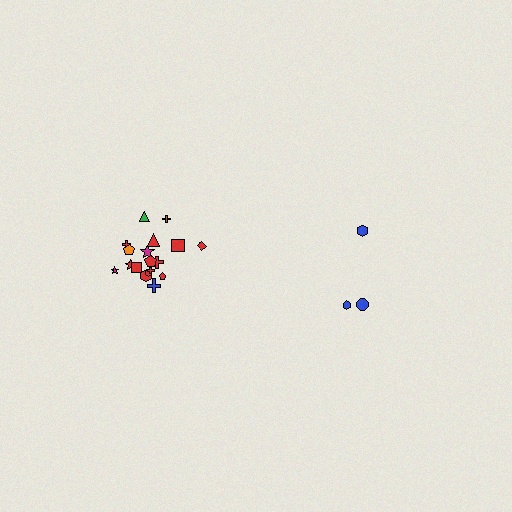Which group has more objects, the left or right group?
The left group.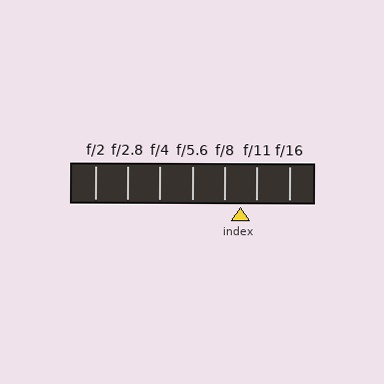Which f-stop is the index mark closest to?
The index mark is closest to f/11.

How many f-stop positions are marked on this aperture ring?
There are 7 f-stop positions marked.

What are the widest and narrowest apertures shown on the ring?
The widest aperture shown is f/2 and the narrowest is f/16.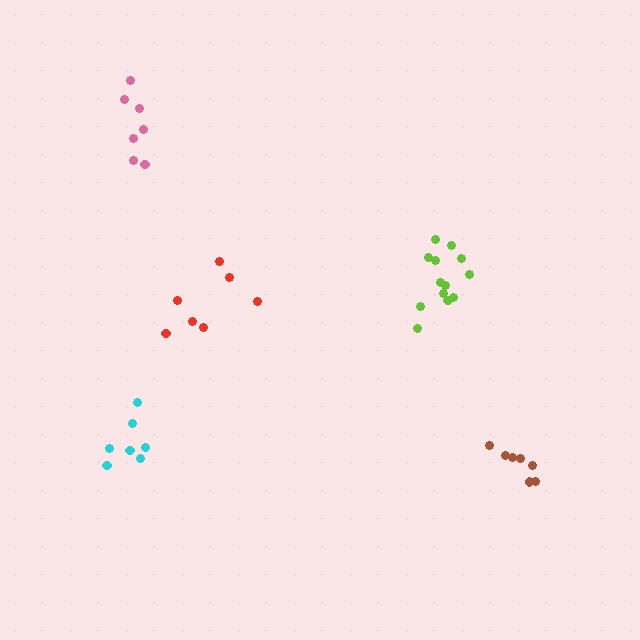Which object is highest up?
The pink cluster is topmost.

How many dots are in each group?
Group 1: 7 dots, Group 2: 7 dots, Group 3: 7 dots, Group 4: 13 dots, Group 5: 7 dots (41 total).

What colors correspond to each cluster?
The clusters are colored: brown, red, cyan, lime, pink.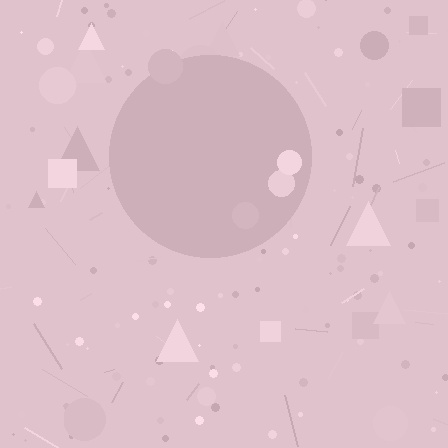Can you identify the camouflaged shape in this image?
The camouflaged shape is a circle.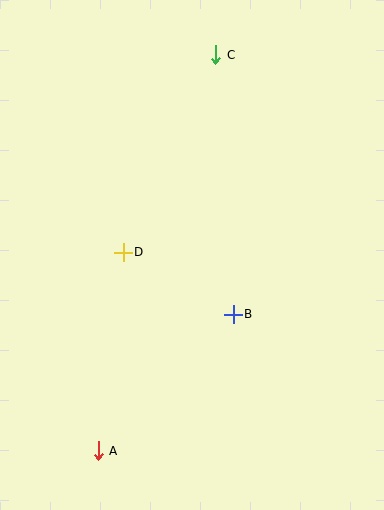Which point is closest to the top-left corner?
Point C is closest to the top-left corner.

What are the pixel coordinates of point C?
Point C is at (216, 55).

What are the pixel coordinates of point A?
Point A is at (98, 451).